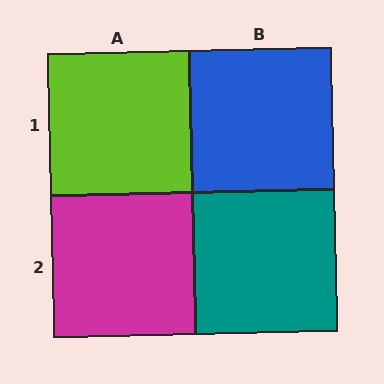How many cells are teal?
1 cell is teal.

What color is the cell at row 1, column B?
Blue.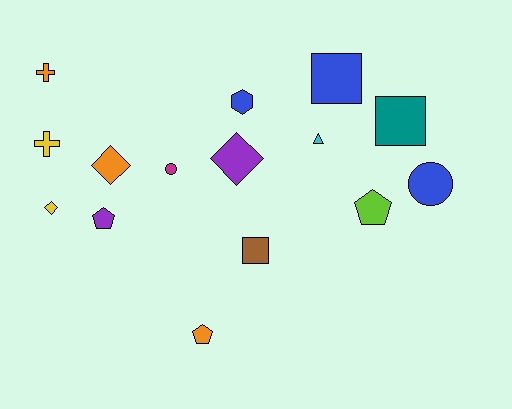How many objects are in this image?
There are 15 objects.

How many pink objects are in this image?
There are no pink objects.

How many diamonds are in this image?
There are 3 diamonds.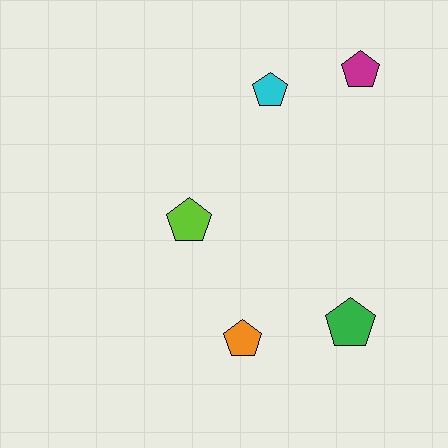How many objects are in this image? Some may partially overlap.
There are 5 objects.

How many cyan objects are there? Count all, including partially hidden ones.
There is 1 cyan object.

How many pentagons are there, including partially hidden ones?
There are 5 pentagons.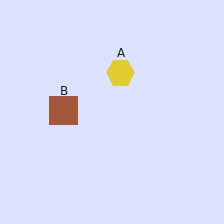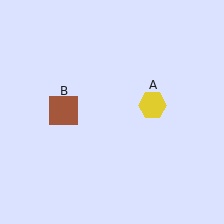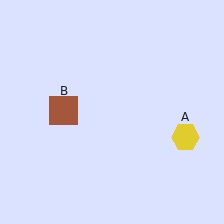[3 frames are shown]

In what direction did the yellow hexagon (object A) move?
The yellow hexagon (object A) moved down and to the right.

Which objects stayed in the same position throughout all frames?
Brown square (object B) remained stationary.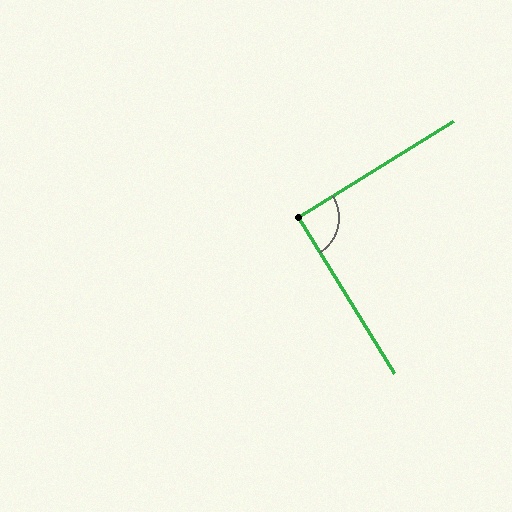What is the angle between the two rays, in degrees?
Approximately 90 degrees.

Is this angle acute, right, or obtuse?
It is approximately a right angle.